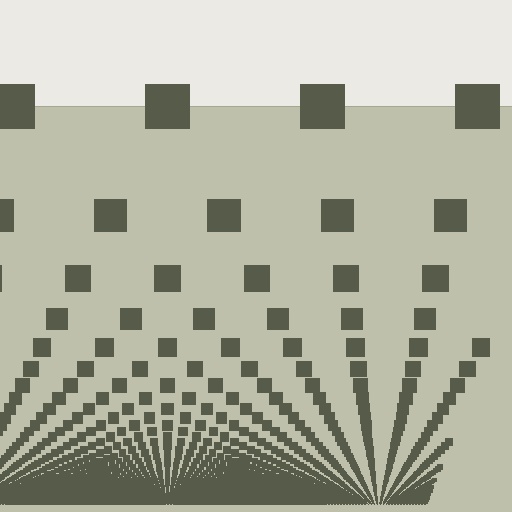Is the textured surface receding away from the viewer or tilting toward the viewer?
The surface appears to tilt toward the viewer. Texture elements get larger and sparser toward the top.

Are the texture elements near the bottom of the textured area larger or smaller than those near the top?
Smaller. The gradient is inverted — elements near the bottom are smaller and denser.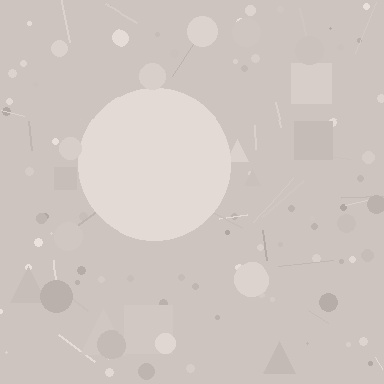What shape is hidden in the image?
A circle is hidden in the image.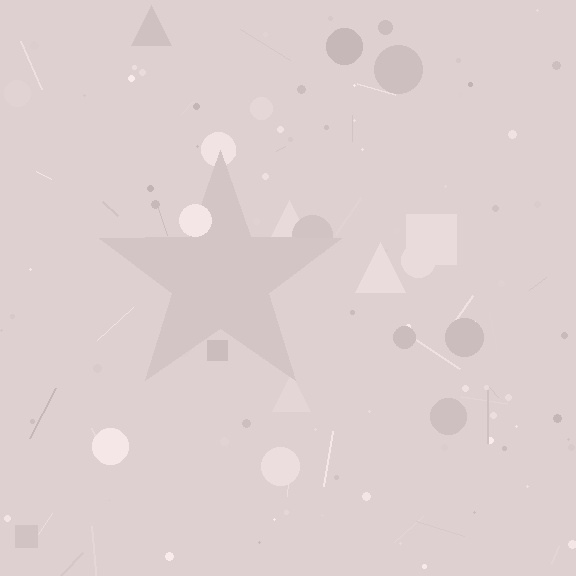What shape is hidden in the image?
A star is hidden in the image.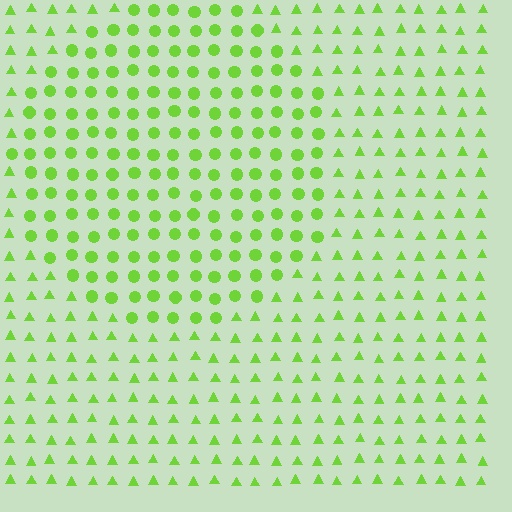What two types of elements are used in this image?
The image uses circles inside the circle region and triangles outside it.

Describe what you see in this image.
The image is filled with small lime elements arranged in a uniform grid. A circle-shaped region contains circles, while the surrounding area contains triangles. The boundary is defined purely by the change in element shape.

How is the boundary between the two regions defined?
The boundary is defined by a change in element shape: circles inside vs. triangles outside. All elements share the same color and spacing.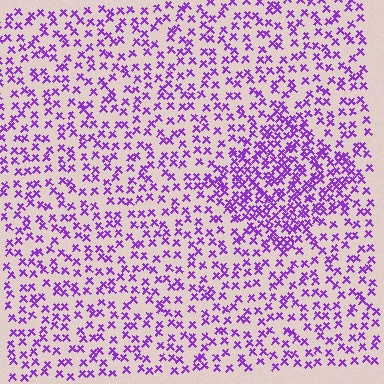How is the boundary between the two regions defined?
The boundary is defined by a change in element density (approximately 2.0x ratio). All elements are the same color, size, and shape.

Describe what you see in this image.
The image contains small purple elements arranged at two different densities. A diamond-shaped region is visible where the elements are more densely packed than the surrounding area.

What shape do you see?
I see a diamond.